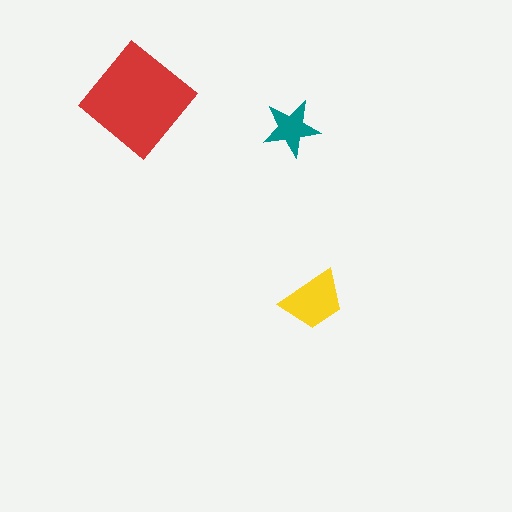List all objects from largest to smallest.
The red diamond, the yellow trapezoid, the teal star.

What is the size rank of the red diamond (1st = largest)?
1st.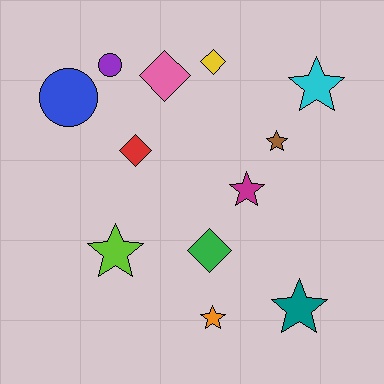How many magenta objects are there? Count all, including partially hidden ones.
There is 1 magenta object.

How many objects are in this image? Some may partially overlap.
There are 12 objects.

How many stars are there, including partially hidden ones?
There are 6 stars.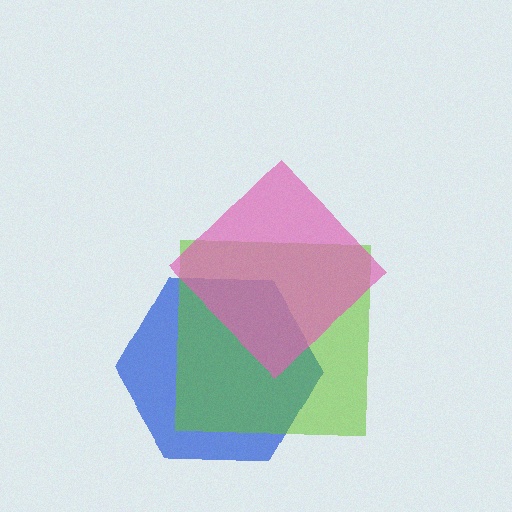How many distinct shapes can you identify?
There are 3 distinct shapes: a blue hexagon, a lime square, a pink diamond.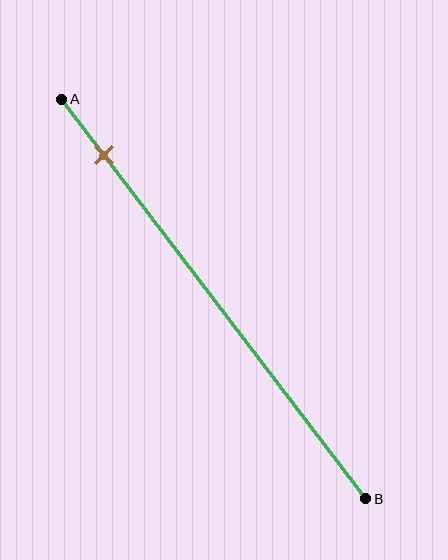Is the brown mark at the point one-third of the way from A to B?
No, the mark is at about 15% from A, not at the 33% one-third point.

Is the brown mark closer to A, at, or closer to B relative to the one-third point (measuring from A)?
The brown mark is closer to point A than the one-third point of segment AB.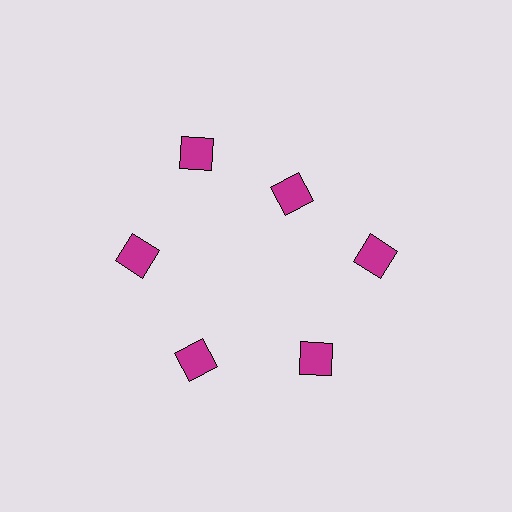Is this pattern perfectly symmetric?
No. The 6 magenta squares are arranged in a ring, but one element near the 1 o'clock position is pulled inward toward the center, breaking the 6-fold rotational symmetry.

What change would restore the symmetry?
The symmetry would be restored by moving it outward, back onto the ring so that all 6 squares sit at equal angles and equal distance from the center.